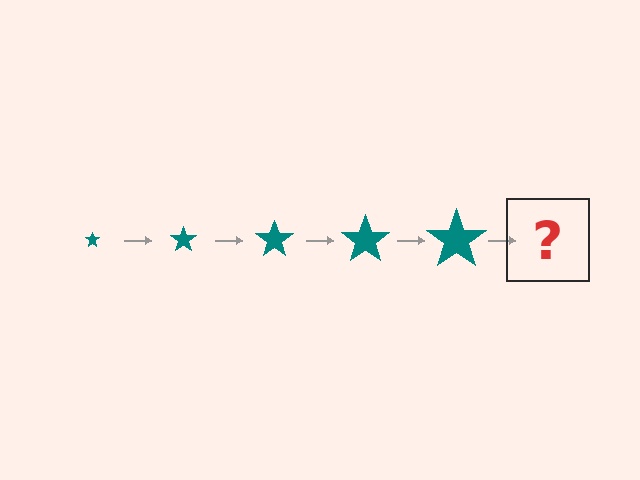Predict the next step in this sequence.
The next step is a teal star, larger than the previous one.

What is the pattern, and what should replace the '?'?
The pattern is that the star gets progressively larger each step. The '?' should be a teal star, larger than the previous one.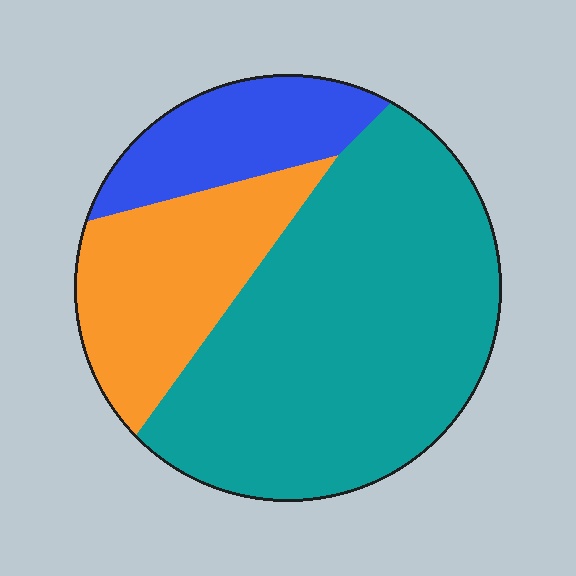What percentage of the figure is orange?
Orange covers 23% of the figure.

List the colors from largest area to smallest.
From largest to smallest: teal, orange, blue.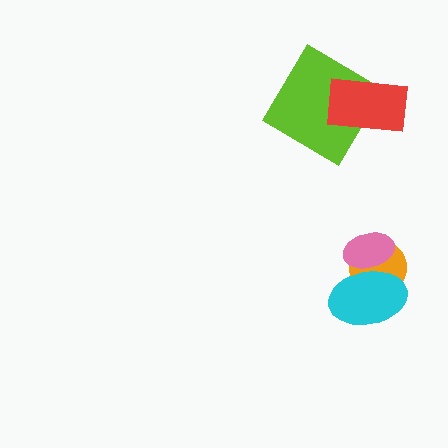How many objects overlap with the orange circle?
2 objects overlap with the orange circle.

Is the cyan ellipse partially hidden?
No, no other shape covers it.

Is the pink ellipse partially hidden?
Yes, it is partially covered by another shape.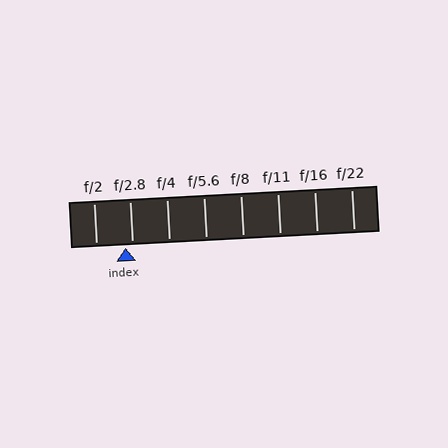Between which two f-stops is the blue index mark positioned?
The index mark is between f/2 and f/2.8.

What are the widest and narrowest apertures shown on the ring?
The widest aperture shown is f/2 and the narrowest is f/22.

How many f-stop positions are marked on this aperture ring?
There are 8 f-stop positions marked.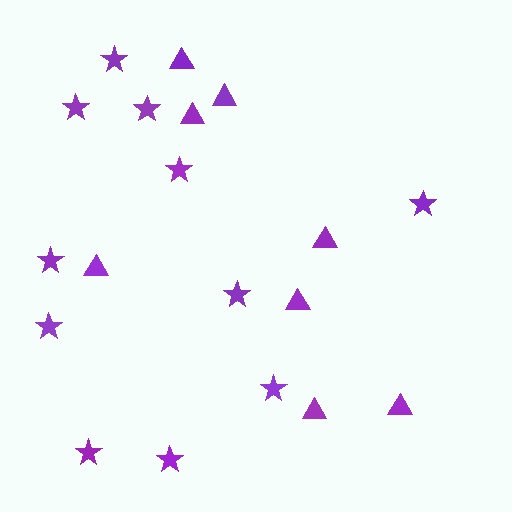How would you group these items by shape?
There are 2 groups: one group of triangles (8) and one group of stars (11).